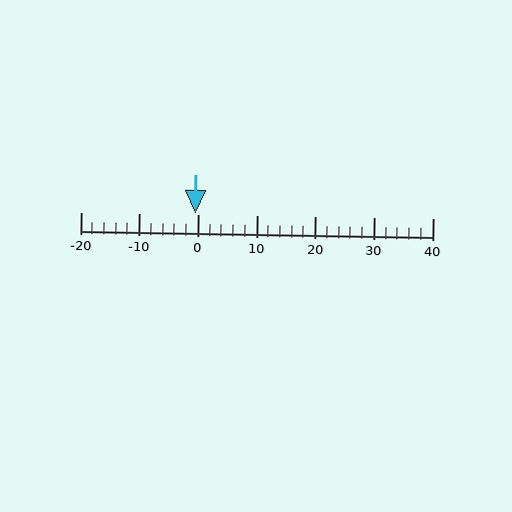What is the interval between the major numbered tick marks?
The major tick marks are spaced 10 units apart.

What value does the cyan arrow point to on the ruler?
The cyan arrow points to approximately 0.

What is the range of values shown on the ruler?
The ruler shows values from -20 to 40.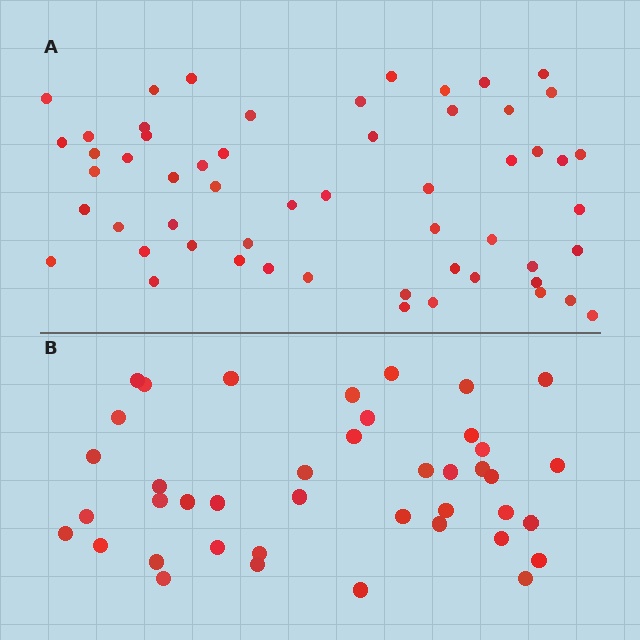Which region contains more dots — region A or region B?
Region A (the top region) has more dots.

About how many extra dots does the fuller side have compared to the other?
Region A has approximately 15 more dots than region B.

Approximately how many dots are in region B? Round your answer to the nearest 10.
About 40 dots. (The exact count is 41, which rounds to 40.)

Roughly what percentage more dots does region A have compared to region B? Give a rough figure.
About 35% more.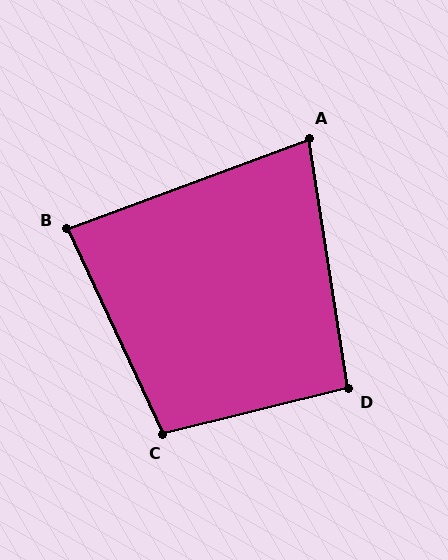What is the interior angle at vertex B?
Approximately 85 degrees (approximately right).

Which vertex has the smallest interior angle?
A, at approximately 79 degrees.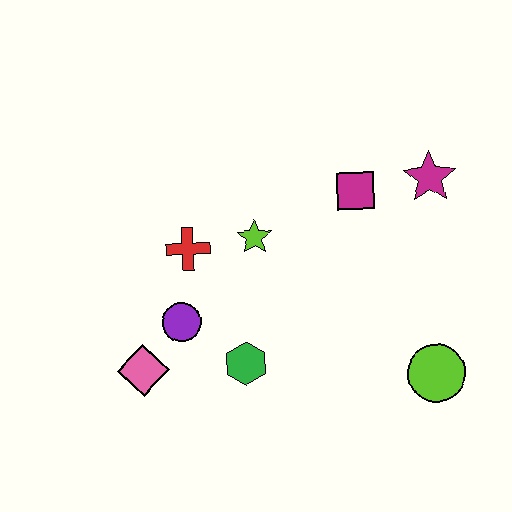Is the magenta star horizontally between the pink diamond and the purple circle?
No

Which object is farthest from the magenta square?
The pink diamond is farthest from the magenta square.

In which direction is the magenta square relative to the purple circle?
The magenta square is to the right of the purple circle.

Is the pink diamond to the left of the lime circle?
Yes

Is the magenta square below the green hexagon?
No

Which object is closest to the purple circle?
The pink diamond is closest to the purple circle.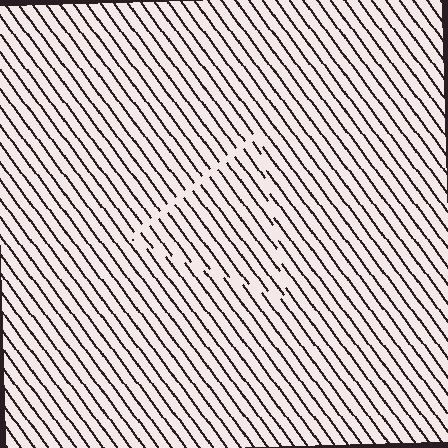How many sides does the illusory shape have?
3 sides — the line-ends trace a triangle.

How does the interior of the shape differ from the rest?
The interior of the shape contains the same grating, shifted by half a period — the contour is defined by the phase discontinuity where line-ends from the inner and outer gratings abut.